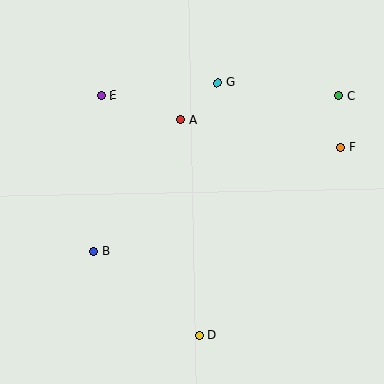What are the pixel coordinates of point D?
Point D is at (199, 335).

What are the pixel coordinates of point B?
Point B is at (94, 251).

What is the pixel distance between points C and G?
The distance between C and G is 122 pixels.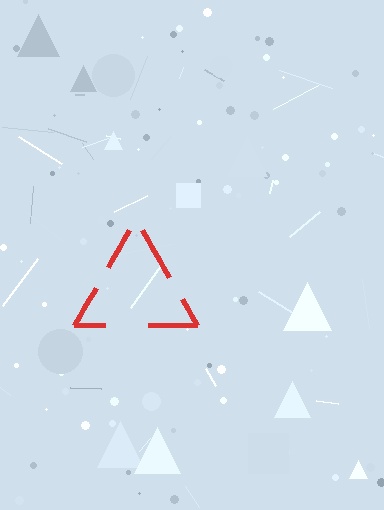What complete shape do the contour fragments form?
The contour fragments form a triangle.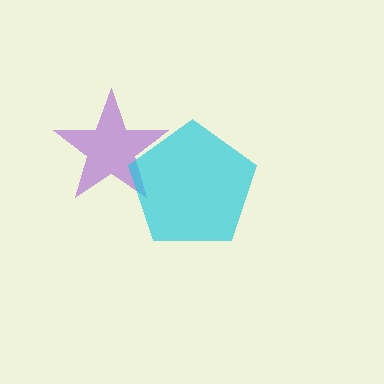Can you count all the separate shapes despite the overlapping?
Yes, there are 2 separate shapes.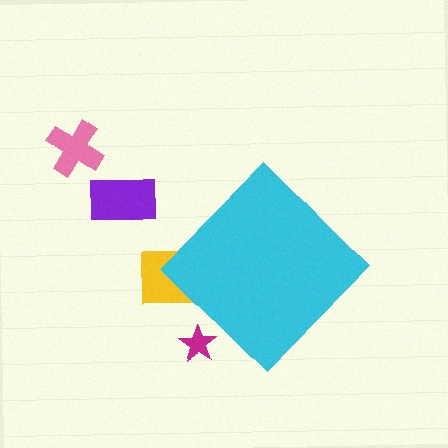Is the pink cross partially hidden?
No, the pink cross is fully visible.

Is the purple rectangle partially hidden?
No, the purple rectangle is fully visible.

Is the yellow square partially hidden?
Yes, the yellow square is partially hidden behind the cyan diamond.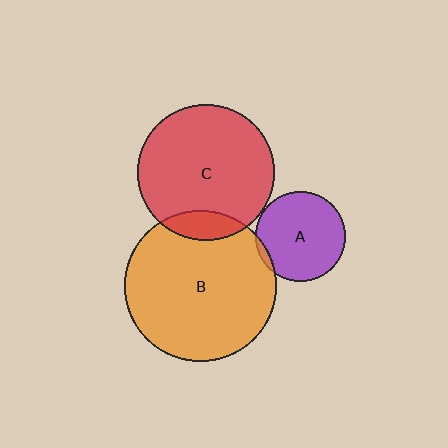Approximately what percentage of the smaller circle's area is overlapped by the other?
Approximately 10%.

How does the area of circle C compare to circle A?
Approximately 2.3 times.